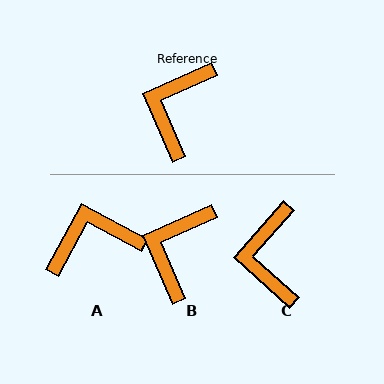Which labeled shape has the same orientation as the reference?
B.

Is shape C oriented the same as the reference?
No, it is off by about 24 degrees.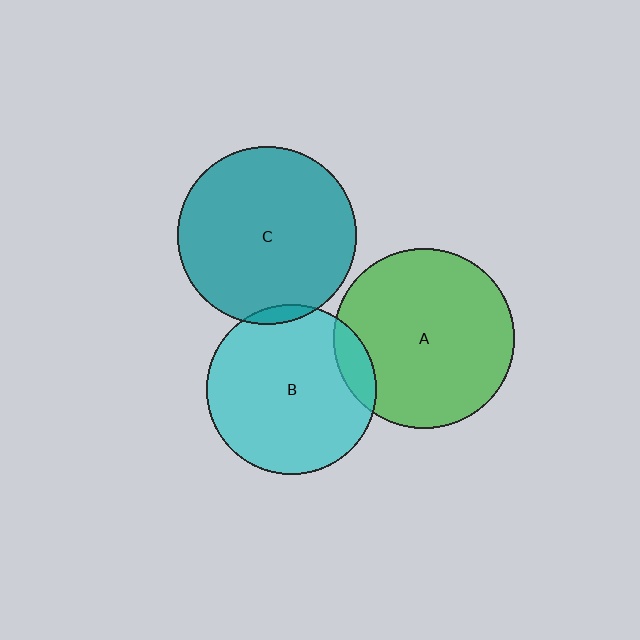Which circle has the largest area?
Circle A (green).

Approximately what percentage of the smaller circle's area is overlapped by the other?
Approximately 10%.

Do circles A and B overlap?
Yes.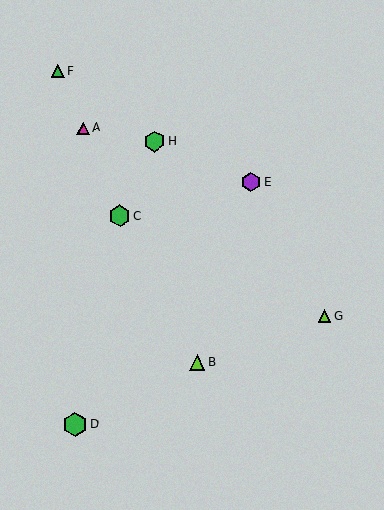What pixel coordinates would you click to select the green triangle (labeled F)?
Click at (58, 71) to select the green triangle F.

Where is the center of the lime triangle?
The center of the lime triangle is at (197, 362).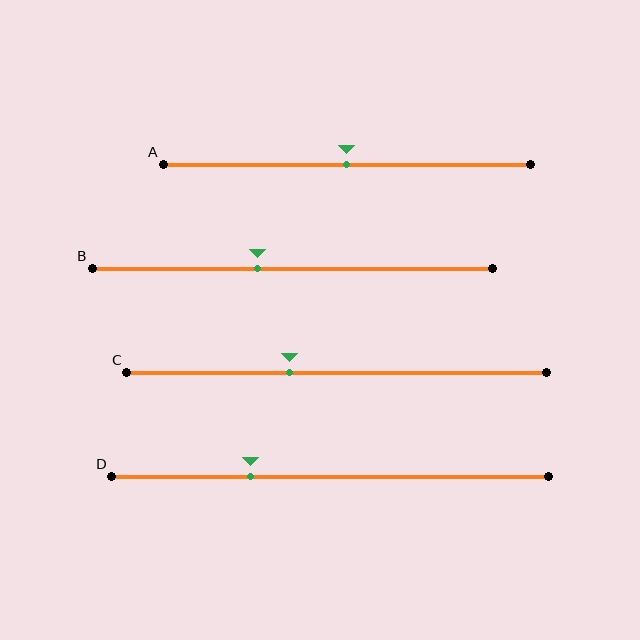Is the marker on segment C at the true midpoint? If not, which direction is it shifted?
No, the marker on segment C is shifted to the left by about 11% of the segment length.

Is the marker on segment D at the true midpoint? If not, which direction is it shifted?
No, the marker on segment D is shifted to the left by about 18% of the segment length.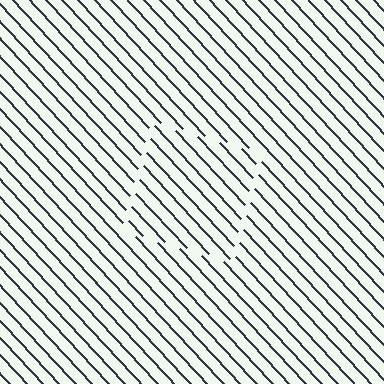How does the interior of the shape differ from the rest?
The interior of the shape contains the same grating, shifted by half a period — the contour is defined by the phase discontinuity where line-ends from the inner and outer gratings abut.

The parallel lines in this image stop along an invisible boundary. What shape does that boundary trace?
An illusory square. The interior of the shape contains the same grating, shifted by half a period — the contour is defined by the phase discontinuity where line-ends from the inner and outer gratings abut.